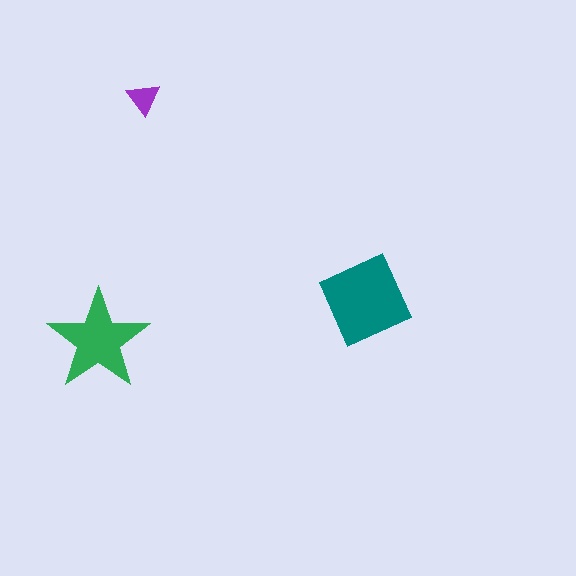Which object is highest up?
The purple triangle is topmost.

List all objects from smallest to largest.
The purple triangle, the green star, the teal diamond.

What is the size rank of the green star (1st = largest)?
2nd.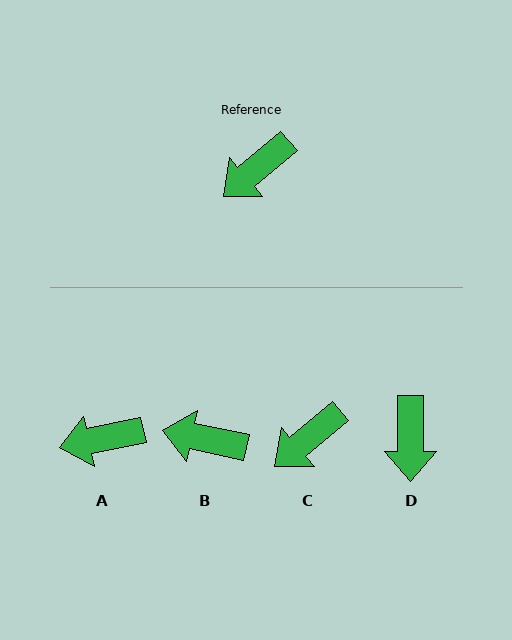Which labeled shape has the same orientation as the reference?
C.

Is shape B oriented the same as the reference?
No, it is off by about 52 degrees.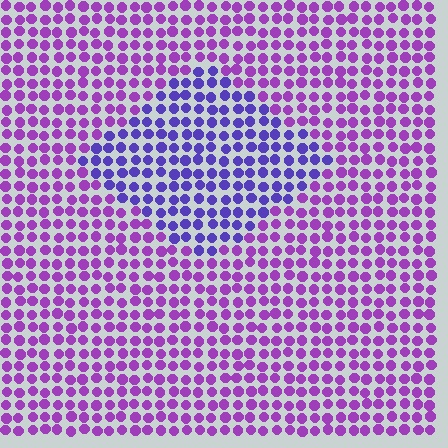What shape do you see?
I see a diamond.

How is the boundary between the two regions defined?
The boundary is defined purely by a slight shift in hue (about 35 degrees). Spacing, size, and orientation are identical on both sides.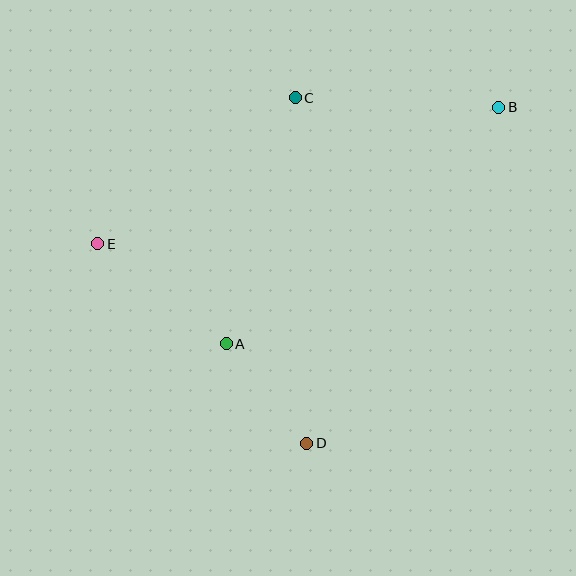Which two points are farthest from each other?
Points B and E are farthest from each other.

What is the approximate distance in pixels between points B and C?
The distance between B and C is approximately 203 pixels.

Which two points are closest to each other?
Points A and D are closest to each other.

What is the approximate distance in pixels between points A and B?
The distance between A and B is approximately 361 pixels.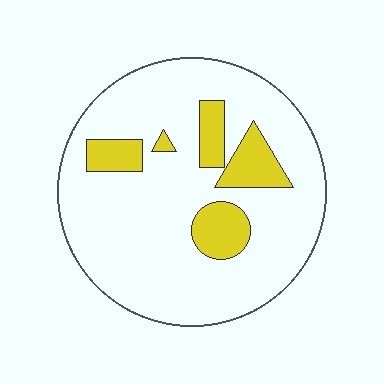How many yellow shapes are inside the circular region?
5.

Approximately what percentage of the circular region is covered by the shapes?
Approximately 15%.